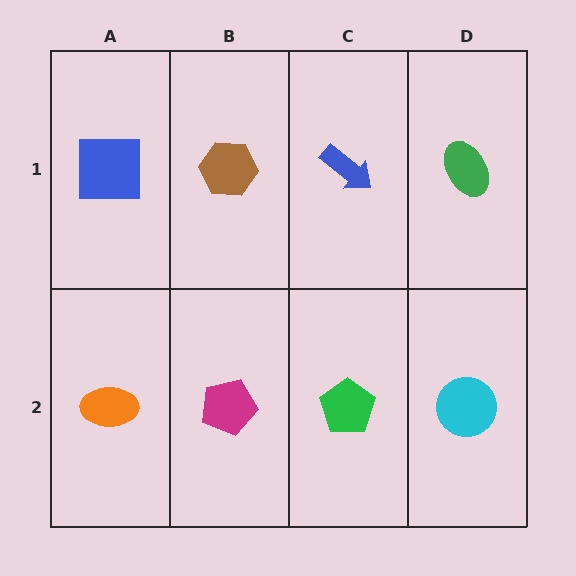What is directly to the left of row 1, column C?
A brown hexagon.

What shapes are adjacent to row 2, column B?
A brown hexagon (row 1, column B), an orange ellipse (row 2, column A), a green pentagon (row 2, column C).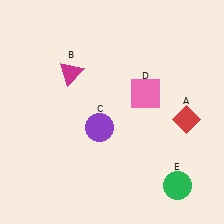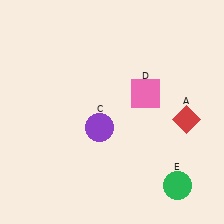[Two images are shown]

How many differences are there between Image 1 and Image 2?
There is 1 difference between the two images.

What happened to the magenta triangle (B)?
The magenta triangle (B) was removed in Image 2. It was in the top-left area of Image 1.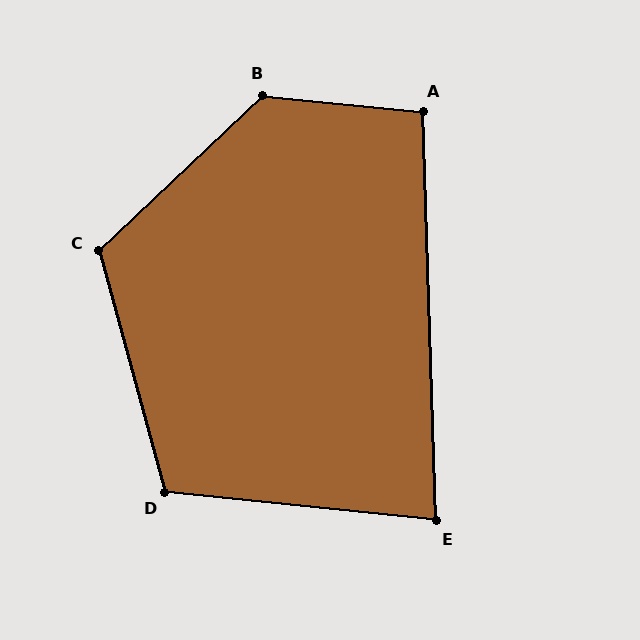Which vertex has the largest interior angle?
B, at approximately 130 degrees.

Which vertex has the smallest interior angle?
E, at approximately 82 degrees.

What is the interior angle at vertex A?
Approximately 98 degrees (obtuse).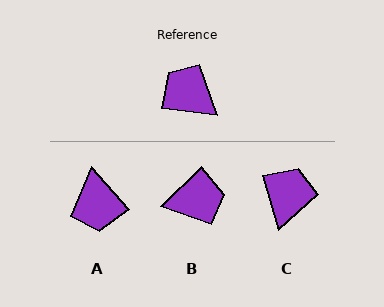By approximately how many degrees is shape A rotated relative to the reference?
Approximately 138 degrees counter-clockwise.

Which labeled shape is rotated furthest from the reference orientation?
A, about 138 degrees away.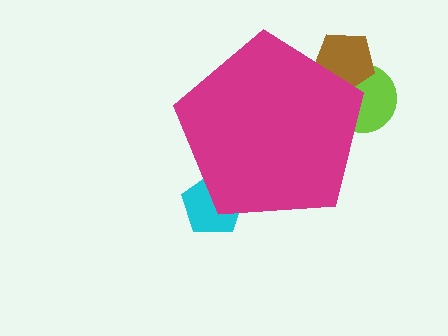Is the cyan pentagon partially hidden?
Yes, the cyan pentagon is partially hidden behind the magenta pentagon.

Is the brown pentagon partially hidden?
Yes, the brown pentagon is partially hidden behind the magenta pentagon.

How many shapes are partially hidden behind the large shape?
3 shapes are partially hidden.